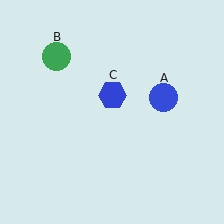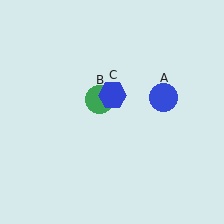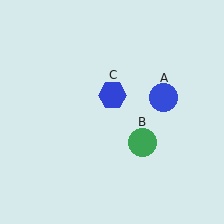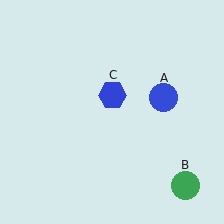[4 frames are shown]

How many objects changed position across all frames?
1 object changed position: green circle (object B).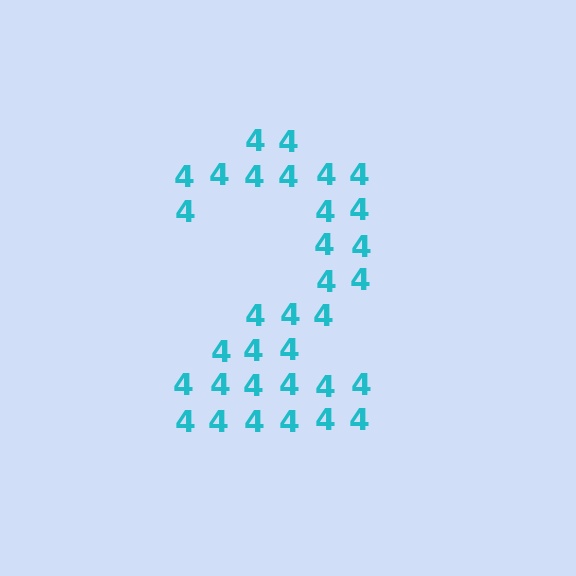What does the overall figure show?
The overall figure shows the digit 2.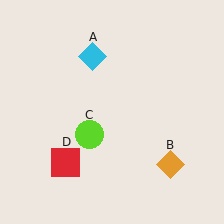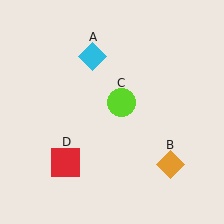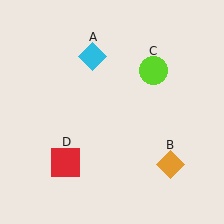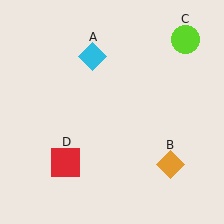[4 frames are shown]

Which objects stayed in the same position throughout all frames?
Cyan diamond (object A) and orange diamond (object B) and red square (object D) remained stationary.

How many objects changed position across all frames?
1 object changed position: lime circle (object C).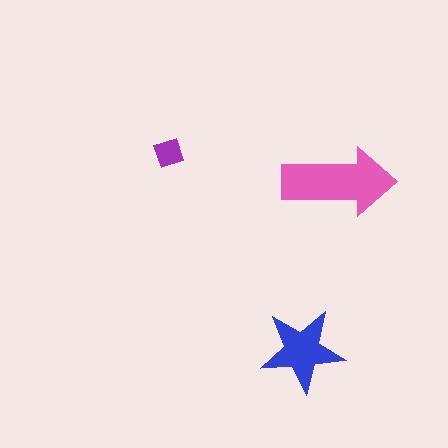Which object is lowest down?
The blue star is bottommost.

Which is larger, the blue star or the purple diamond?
The blue star.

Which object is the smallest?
The purple diamond.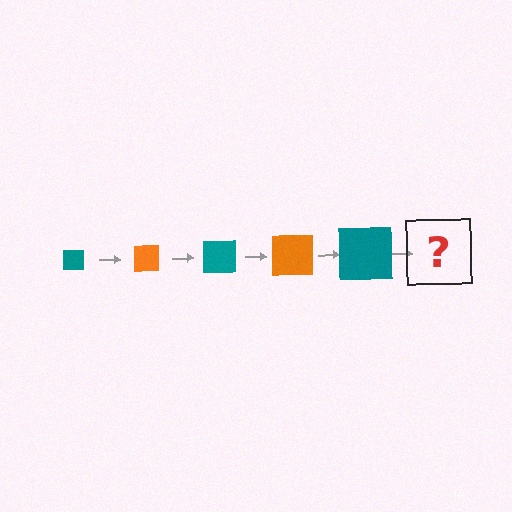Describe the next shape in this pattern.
It should be an orange square, larger than the previous one.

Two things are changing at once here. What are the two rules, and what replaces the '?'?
The two rules are that the square grows larger each step and the color cycles through teal and orange. The '?' should be an orange square, larger than the previous one.